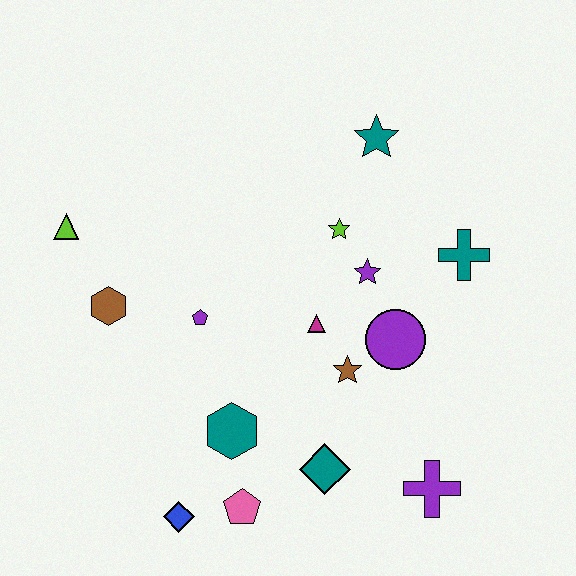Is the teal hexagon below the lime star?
Yes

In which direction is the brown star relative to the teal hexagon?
The brown star is to the right of the teal hexagon.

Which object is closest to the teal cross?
The purple star is closest to the teal cross.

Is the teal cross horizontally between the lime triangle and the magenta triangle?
No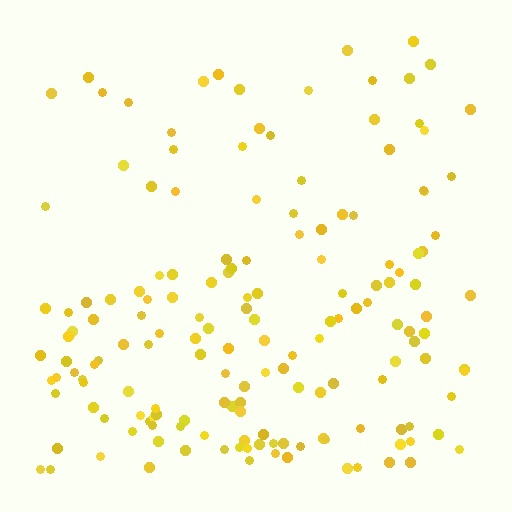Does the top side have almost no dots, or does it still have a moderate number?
Still a moderate number, just noticeably fewer than the bottom.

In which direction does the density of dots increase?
From top to bottom, with the bottom side densest.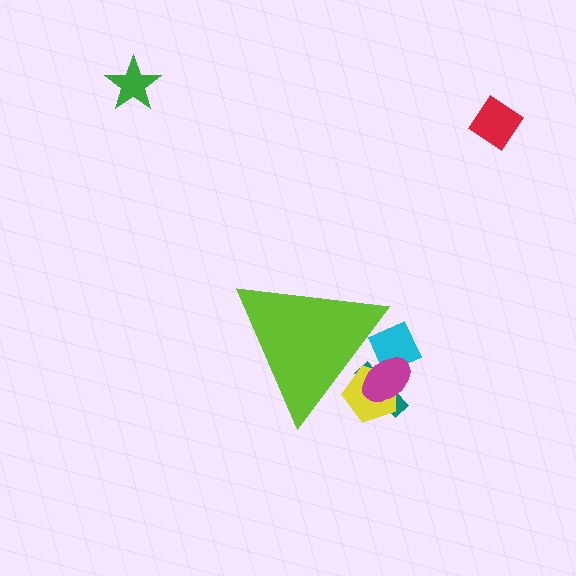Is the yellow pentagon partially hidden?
Yes, the yellow pentagon is partially hidden behind the lime triangle.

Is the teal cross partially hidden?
Yes, the teal cross is partially hidden behind the lime triangle.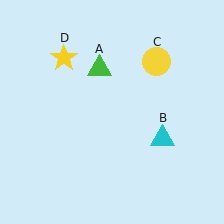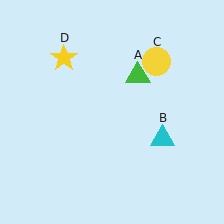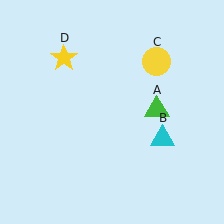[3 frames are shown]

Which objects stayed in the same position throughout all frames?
Cyan triangle (object B) and yellow circle (object C) and yellow star (object D) remained stationary.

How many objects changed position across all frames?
1 object changed position: green triangle (object A).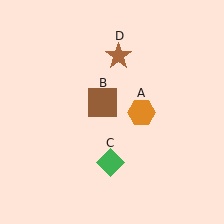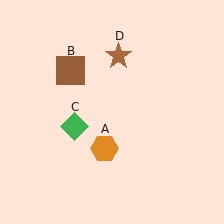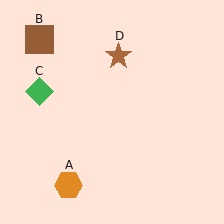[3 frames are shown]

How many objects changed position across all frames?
3 objects changed position: orange hexagon (object A), brown square (object B), green diamond (object C).